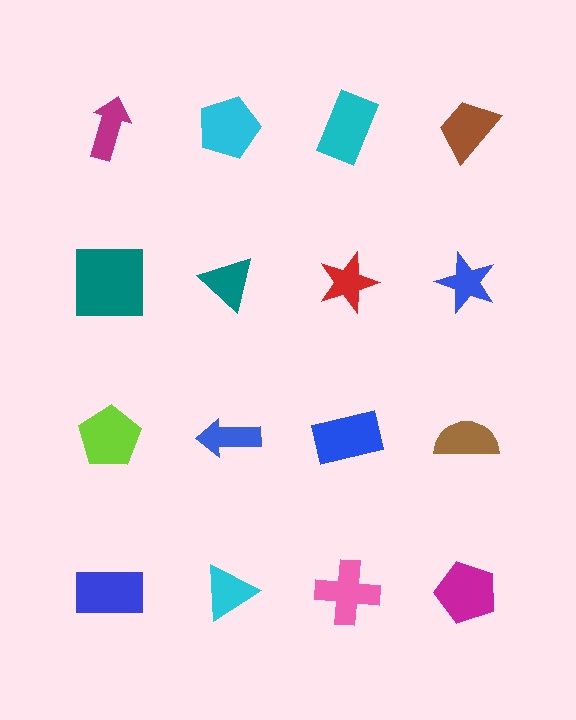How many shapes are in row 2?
4 shapes.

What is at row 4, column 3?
A pink cross.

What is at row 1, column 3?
A cyan rectangle.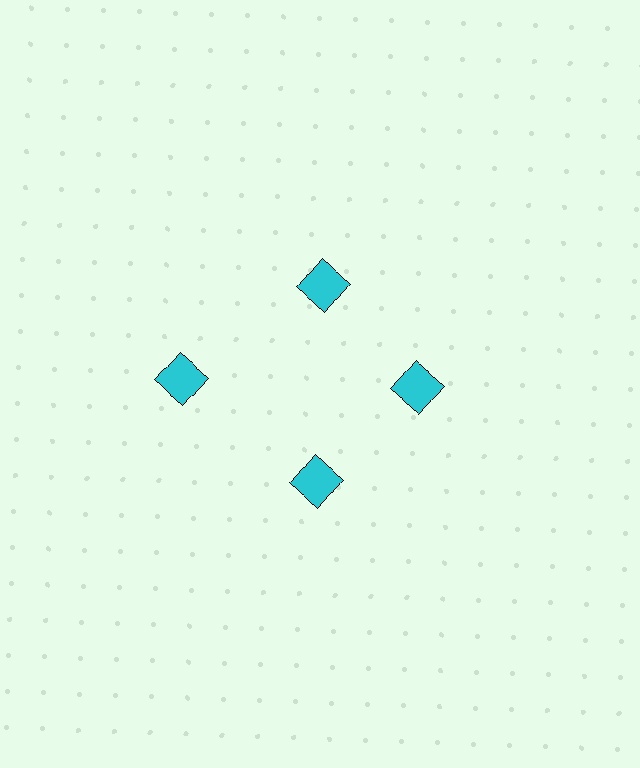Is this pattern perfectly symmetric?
No. The 4 cyan squares are arranged in a ring, but one element near the 9 o'clock position is pushed outward from the center, breaking the 4-fold rotational symmetry.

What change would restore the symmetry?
The symmetry would be restored by moving it inward, back onto the ring so that all 4 squares sit at equal angles and equal distance from the center.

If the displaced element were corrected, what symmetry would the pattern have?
It would have 4-fold rotational symmetry — the pattern would map onto itself every 90 degrees.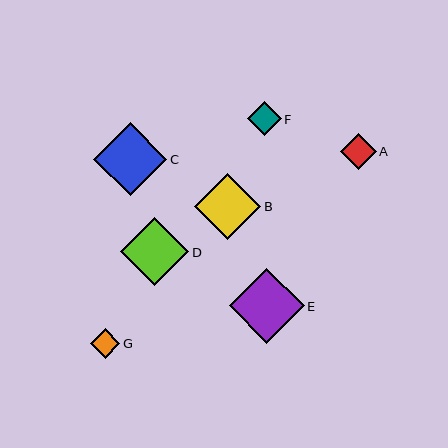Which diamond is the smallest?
Diamond G is the smallest with a size of approximately 30 pixels.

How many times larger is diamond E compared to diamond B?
Diamond E is approximately 1.1 times the size of diamond B.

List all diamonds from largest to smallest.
From largest to smallest: E, C, D, B, A, F, G.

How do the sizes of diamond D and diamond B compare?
Diamond D and diamond B are approximately the same size.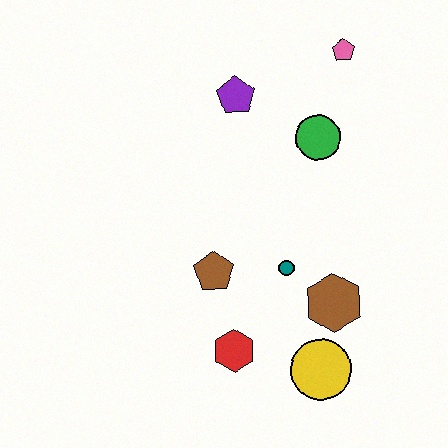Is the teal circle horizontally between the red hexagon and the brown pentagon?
No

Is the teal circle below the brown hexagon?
No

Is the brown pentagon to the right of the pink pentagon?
No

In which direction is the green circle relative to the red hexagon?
The green circle is above the red hexagon.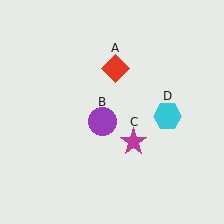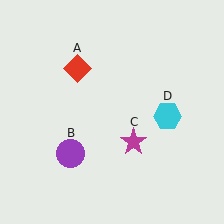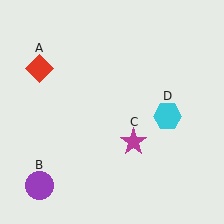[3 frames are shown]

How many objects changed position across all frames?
2 objects changed position: red diamond (object A), purple circle (object B).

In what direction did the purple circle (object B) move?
The purple circle (object B) moved down and to the left.